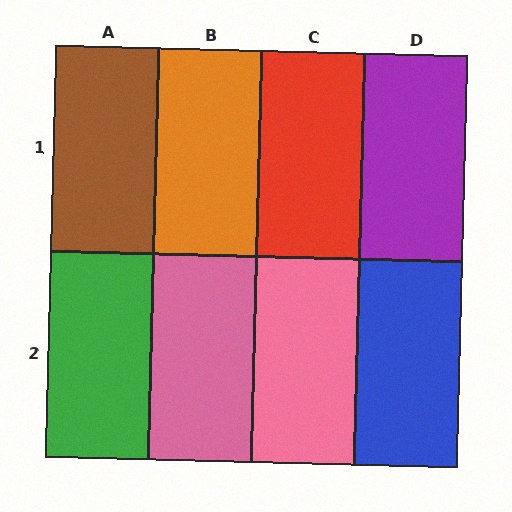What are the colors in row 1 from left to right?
Brown, orange, red, purple.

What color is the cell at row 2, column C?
Pink.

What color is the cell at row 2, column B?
Pink.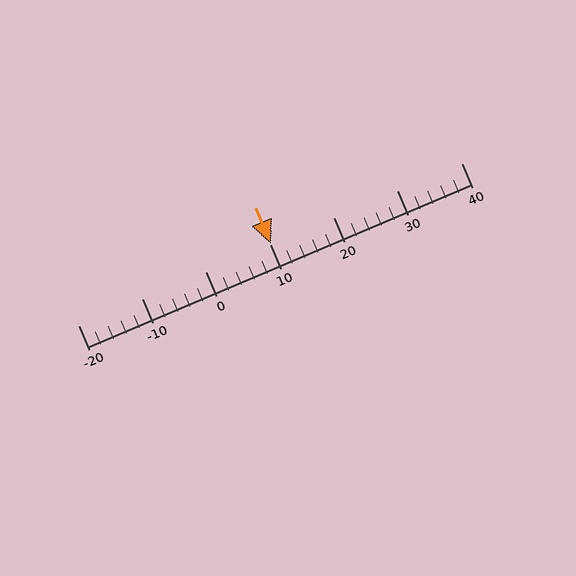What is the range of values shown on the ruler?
The ruler shows values from -20 to 40.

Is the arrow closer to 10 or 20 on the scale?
The arrow is closer to 10.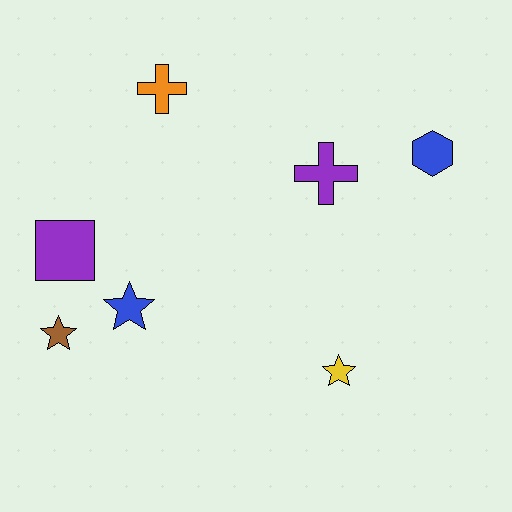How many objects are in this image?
There are 7 objects.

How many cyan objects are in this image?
There are no cyan objects.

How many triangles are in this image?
There are no triangles.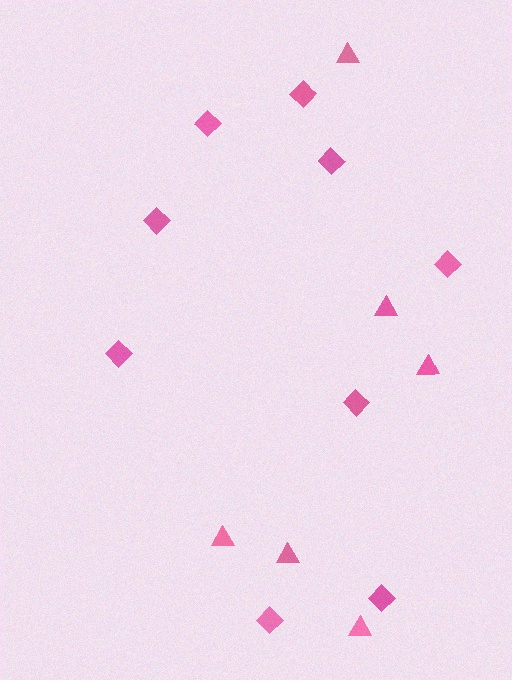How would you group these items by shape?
There are 2 groups: one group of diamonds (9) and one group of triangles (6).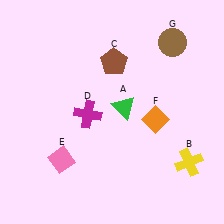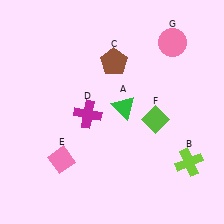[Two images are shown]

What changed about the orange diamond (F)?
In Image 1, F is orange. In Image 2, it changed to lime.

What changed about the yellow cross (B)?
In Image 1, B is yellow. In Image 2, it changed to lime.